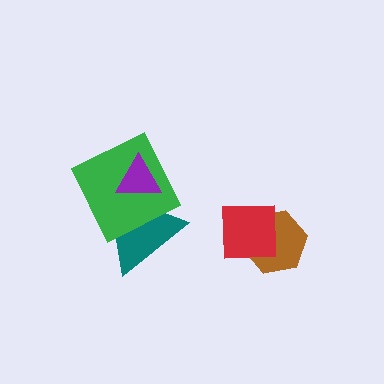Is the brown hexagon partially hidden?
Yes, it is partially covered by another shape.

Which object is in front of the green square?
The purple triangle is in front of the green square.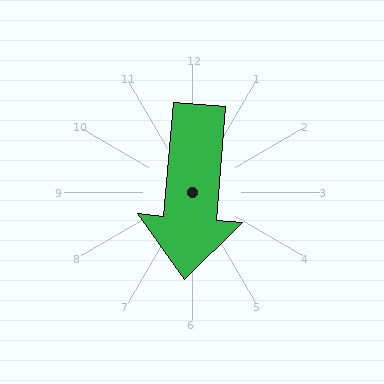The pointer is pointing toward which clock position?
Roughly 6 o'clock.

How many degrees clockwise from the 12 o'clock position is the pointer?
Approximately 185 degrees.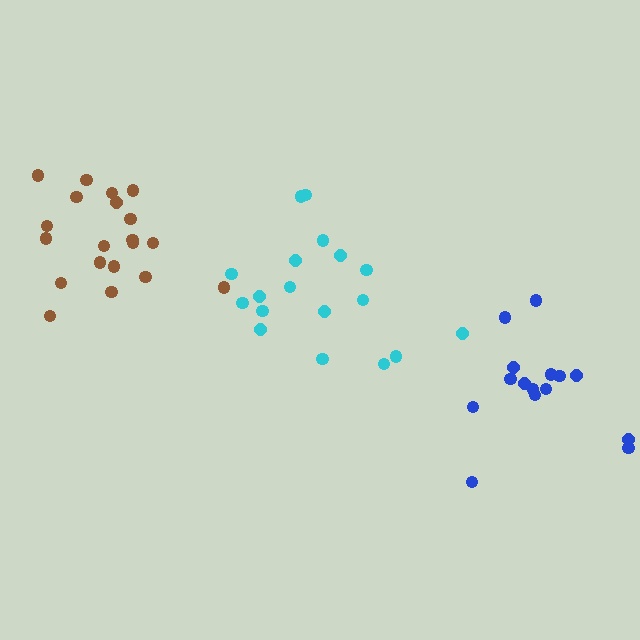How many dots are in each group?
Group 1: 15 dots, Group 2: 18 dots, Group 3: 20 dots (53 total).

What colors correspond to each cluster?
The clusters are colored: blue, cyan, brown.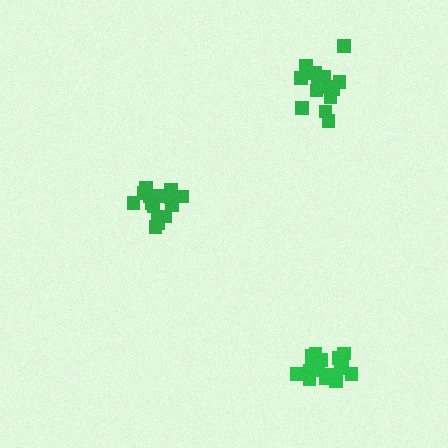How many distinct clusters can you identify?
There are 3 distinct clusters.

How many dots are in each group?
Group 1: 17 dots, Group 2: 15 dots, Group 3: 17 dots (49 total).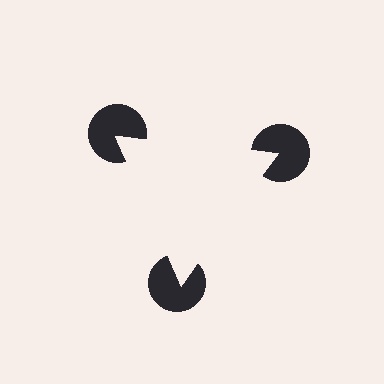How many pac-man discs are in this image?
There are 3 — one at each vertex of the illusory triangle.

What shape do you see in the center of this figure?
An illusory triangle — its edges are inferred from the aligned wedge cuts in the pac-man discs, not physically drawn.